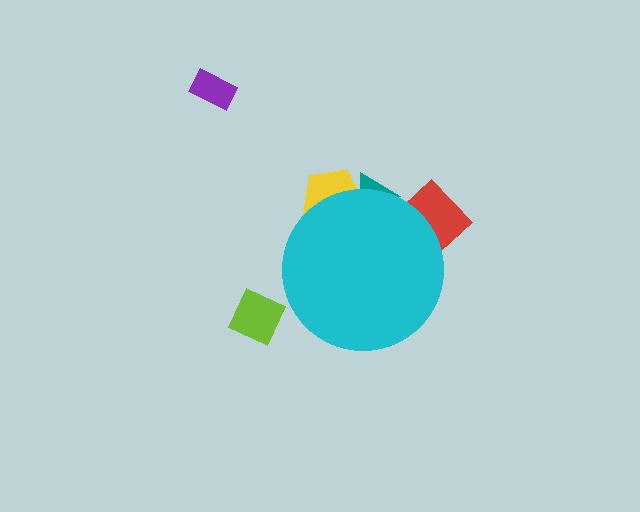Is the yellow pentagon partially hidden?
Yes, the yellow pentagon is partially hidden behind the cyan circle.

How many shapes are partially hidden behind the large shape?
3 shapes are partially hidden.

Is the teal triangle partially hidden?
Yes, the teal triangle is partially hidden behind the cyan circle.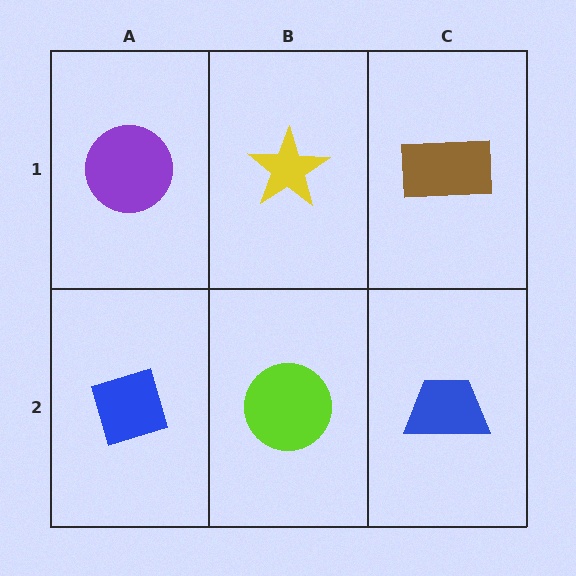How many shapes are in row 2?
3 shapes.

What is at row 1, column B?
A yellow star.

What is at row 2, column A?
A blue diamond.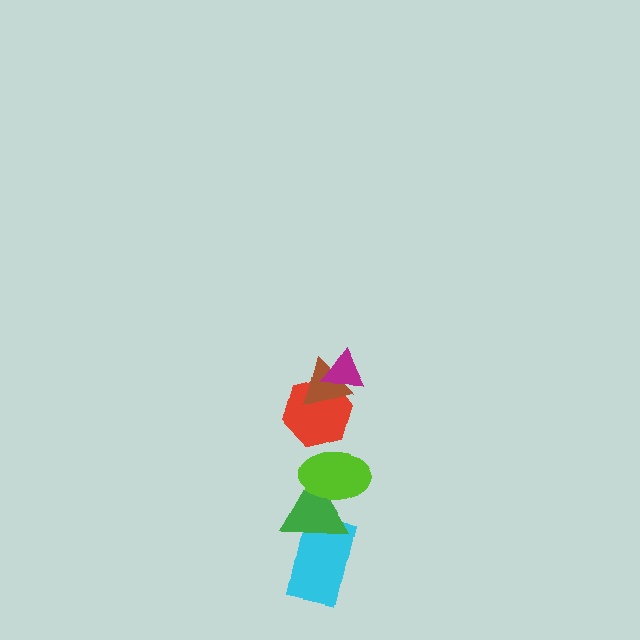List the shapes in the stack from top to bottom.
From top to bottom: the magenta triangle, the brown triangle, the red hexagon, the lime ellipse, the green triangle, the cyan rectangle.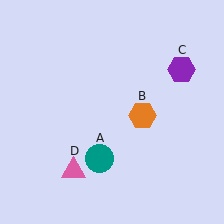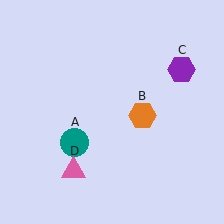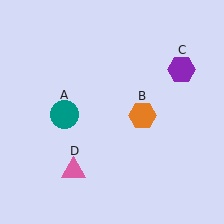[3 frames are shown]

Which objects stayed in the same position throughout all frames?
Orange hexagon (object B) and purple hexagon (object C) and pink triangle (object D) remained stationary.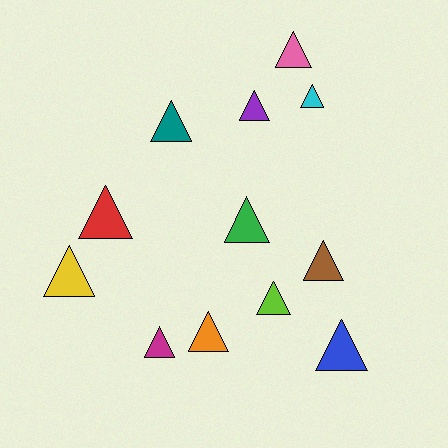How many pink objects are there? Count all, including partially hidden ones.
There is 1 pink object.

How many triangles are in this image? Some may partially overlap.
There are 12 triangles.